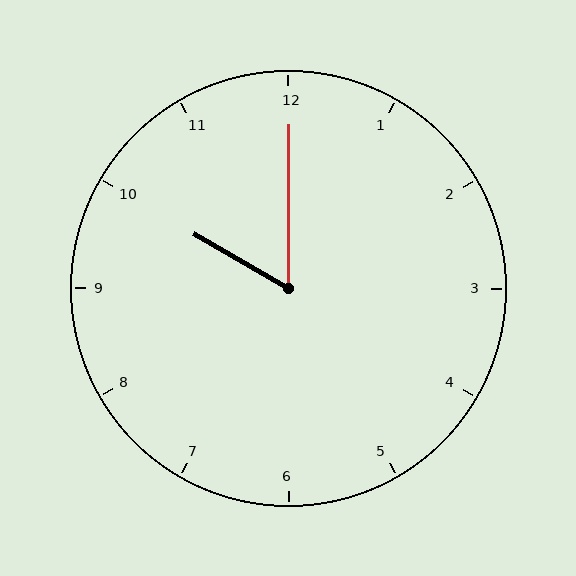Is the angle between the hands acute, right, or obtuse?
It is acute.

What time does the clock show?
10:00.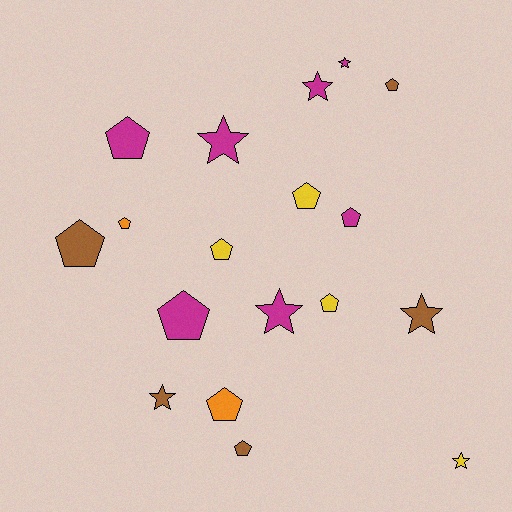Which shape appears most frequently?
Pentagon, with 11 objects.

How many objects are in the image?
There are 18 objects.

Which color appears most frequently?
Magenta, with 7 objects.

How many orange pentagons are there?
There are 2 orange pentagons.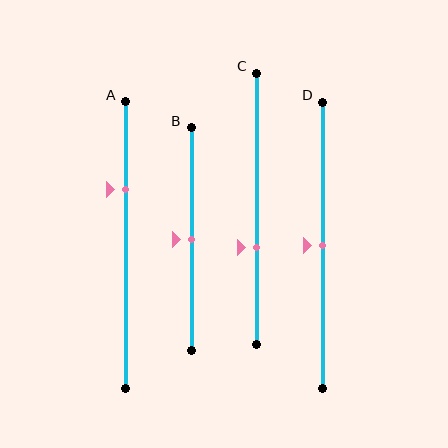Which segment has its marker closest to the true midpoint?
Segment B has its marker closest to the true midpoint.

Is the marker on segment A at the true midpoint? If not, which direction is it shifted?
No, the marker on segment A is shifted upward by about 19% of the segment length.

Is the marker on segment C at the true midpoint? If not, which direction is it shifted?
No, the marker on segment C is shifted downward by about 14% of the segment length.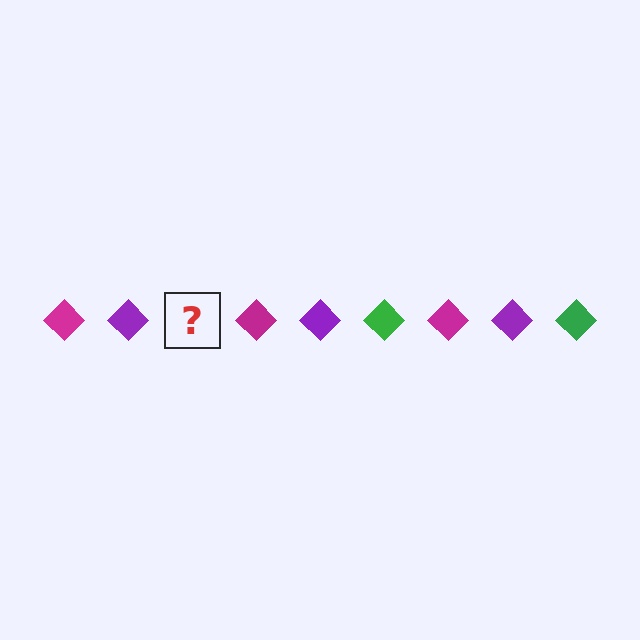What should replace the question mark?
The question mark should be replaced with a green diamond.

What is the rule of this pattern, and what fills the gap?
The rule is that the pattern cycles through magenta, purple, green diamonds. The gap should be filled with a green diamond.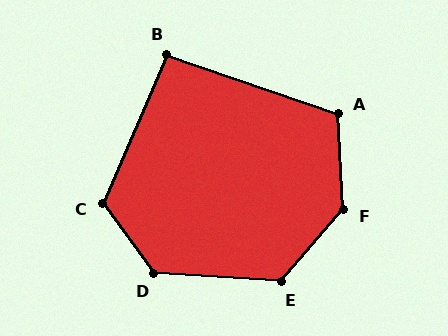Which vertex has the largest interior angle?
F, at approximately 136 degrees.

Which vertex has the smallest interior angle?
B, at approximately 94 degrees.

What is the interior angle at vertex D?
Approximately 130 degrees (obtuse).